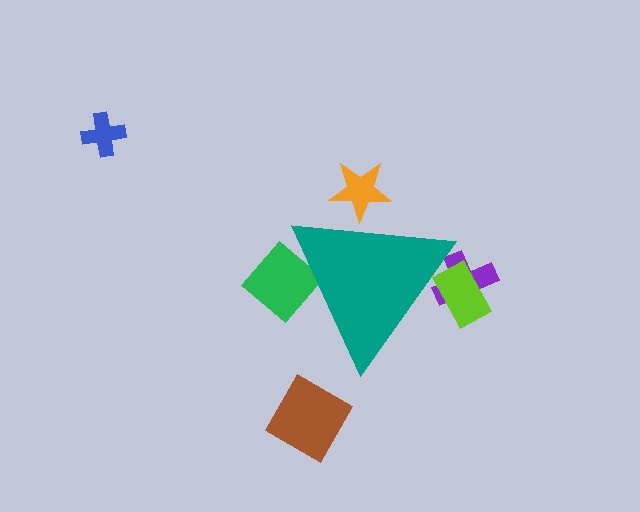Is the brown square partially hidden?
No, the brown square is fully visible.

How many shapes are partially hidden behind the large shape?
4 shapes are partially hidden.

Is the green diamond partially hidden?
Yes, the green diamond is partially hidden behind the teal triangle.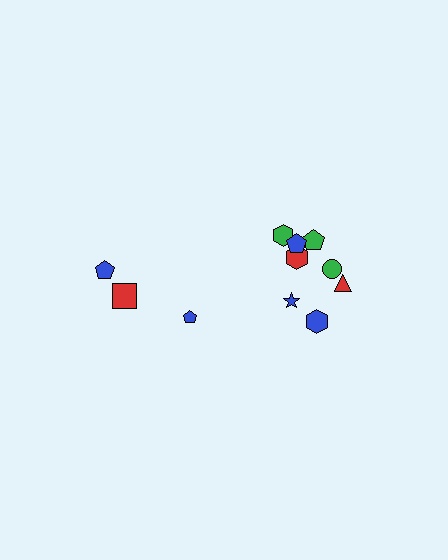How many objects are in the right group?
There are 8 objects.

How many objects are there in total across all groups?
There are 11 objects.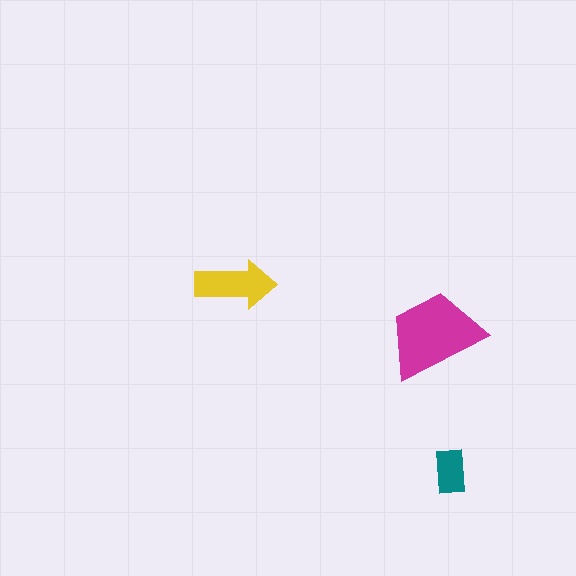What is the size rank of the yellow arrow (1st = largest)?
2nd.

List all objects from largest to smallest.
The magenta trapezoid, the yellow arrow, the teal rectangle.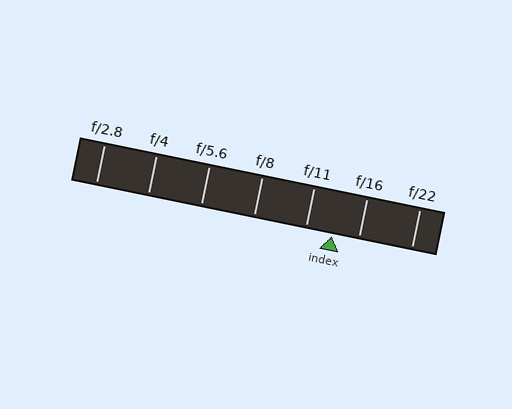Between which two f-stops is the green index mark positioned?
The index mark is between f/11 and f/16.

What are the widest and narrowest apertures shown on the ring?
The widest aperture shown is f/2.8 and the narrowest is f/22.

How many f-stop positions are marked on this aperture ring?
There are 7 f-stop positions marked.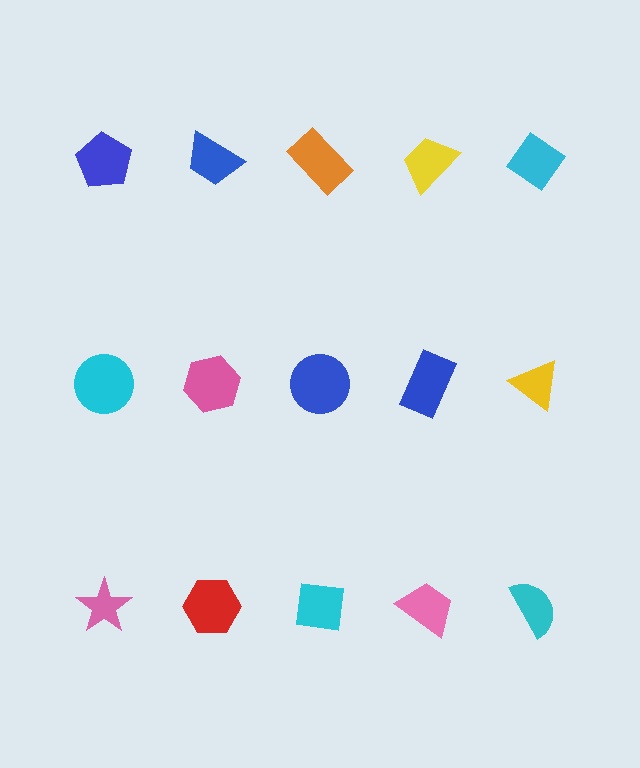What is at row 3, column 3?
A cyan square.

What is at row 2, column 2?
A pink hexagon.